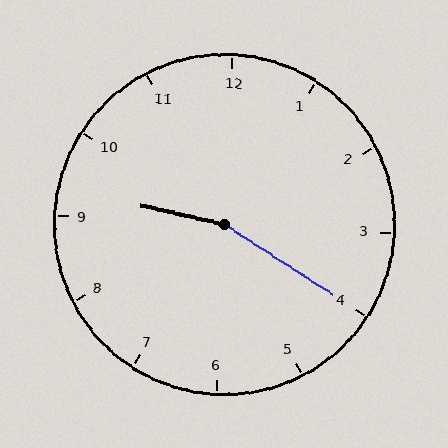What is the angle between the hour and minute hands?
Approximately 160 degrees.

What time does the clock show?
9:20.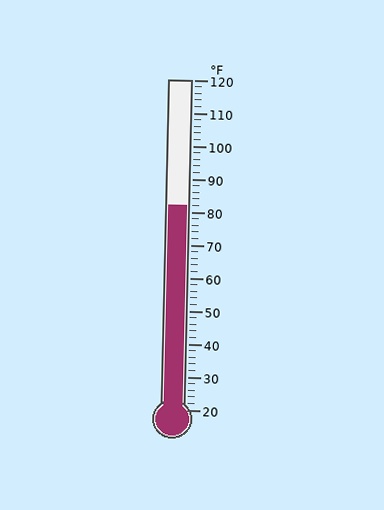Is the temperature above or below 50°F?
The temperature is above 50°F.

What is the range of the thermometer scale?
The thermometer scale ranges from 20°F to 120°F.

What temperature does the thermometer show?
The thermometer shows approximately 82°F.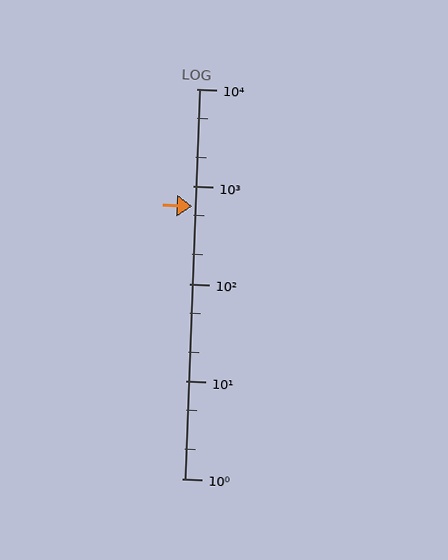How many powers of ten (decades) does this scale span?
The scale spans 4 decades, from 1 to 10000.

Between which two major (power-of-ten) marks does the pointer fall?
The pointer is between 100 and 1000.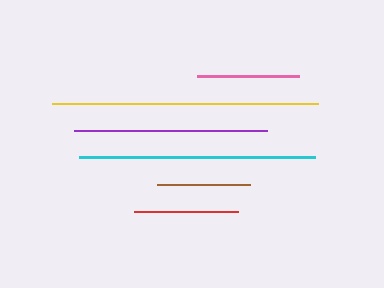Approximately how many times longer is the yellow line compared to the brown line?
The yellow line is approximately 2.9 times the length of the brown line.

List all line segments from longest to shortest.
From longest to shortest: yellow, cyan, purple, red, pink, brown.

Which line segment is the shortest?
The brown line is the shortest at approximately 93 pixels.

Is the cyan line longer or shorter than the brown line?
The cyan line is longer than the brown line.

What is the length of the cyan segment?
The cyan segment is approximately 236 pixels long.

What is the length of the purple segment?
The purple segment is approximately 193 pixels long.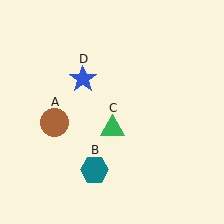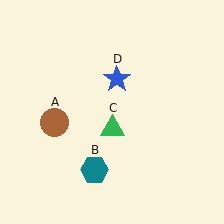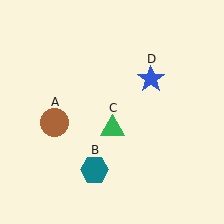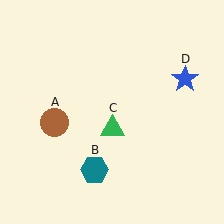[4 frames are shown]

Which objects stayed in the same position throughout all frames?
Brown circle (object A) and teal hexagon (object B) and green triangle (object C) remained stationary.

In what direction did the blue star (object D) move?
The blue star (object D) moved right.